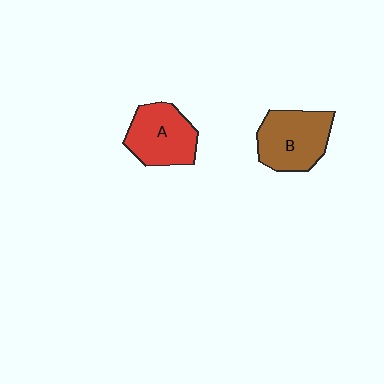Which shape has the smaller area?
Shape A (red).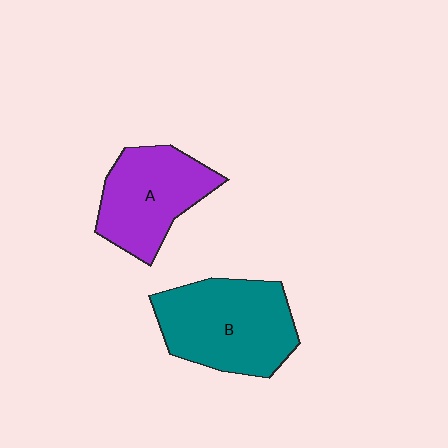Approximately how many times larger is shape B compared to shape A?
Approximately 1.2 times.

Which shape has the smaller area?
Shape A (purple).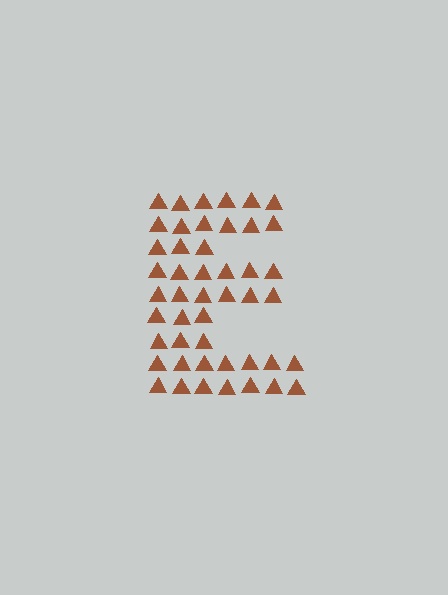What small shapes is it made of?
It is made of small triangles.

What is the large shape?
The large shape is the letter E.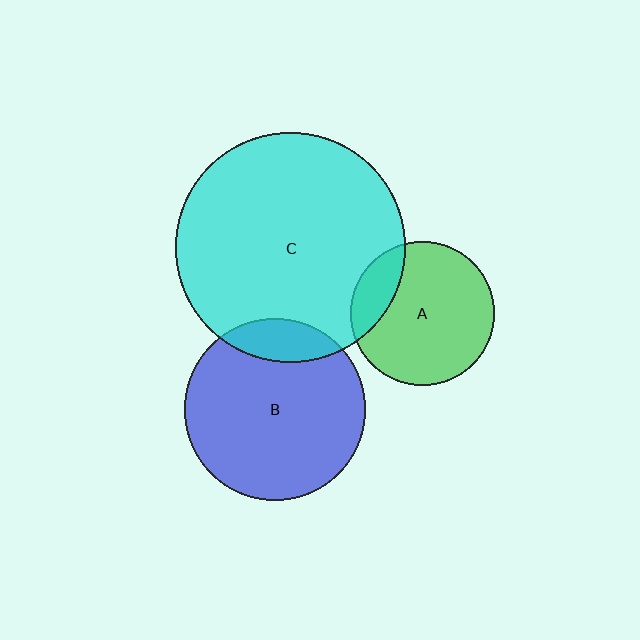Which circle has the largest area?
Circle C (cyan).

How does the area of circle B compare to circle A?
Approximately 1.6 times.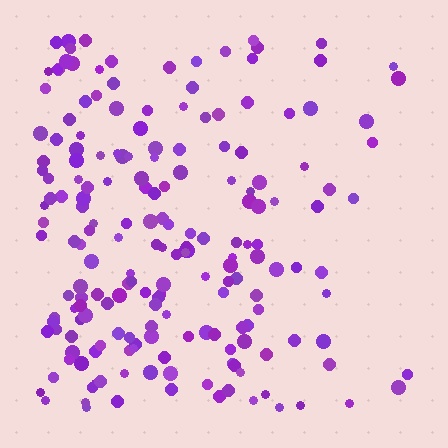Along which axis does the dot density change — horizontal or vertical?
Horizontal.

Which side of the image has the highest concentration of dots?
The left.